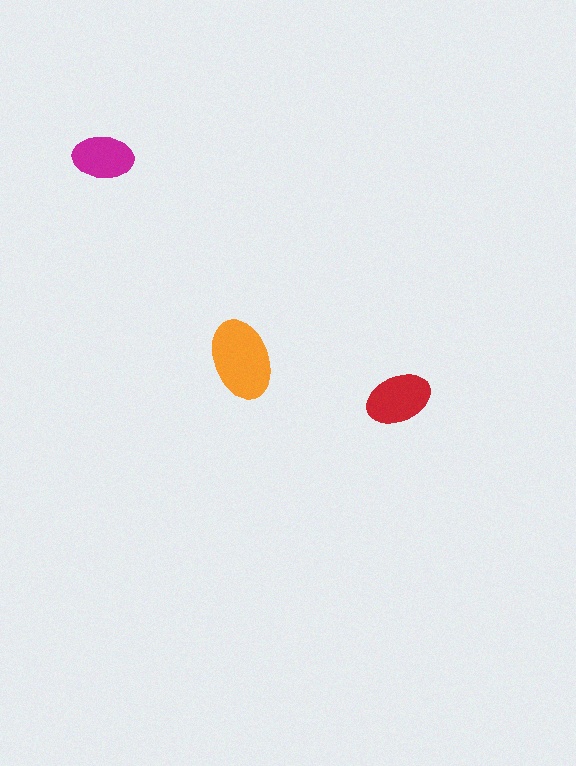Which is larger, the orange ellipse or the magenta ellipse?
The orange one.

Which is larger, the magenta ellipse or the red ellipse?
The red one.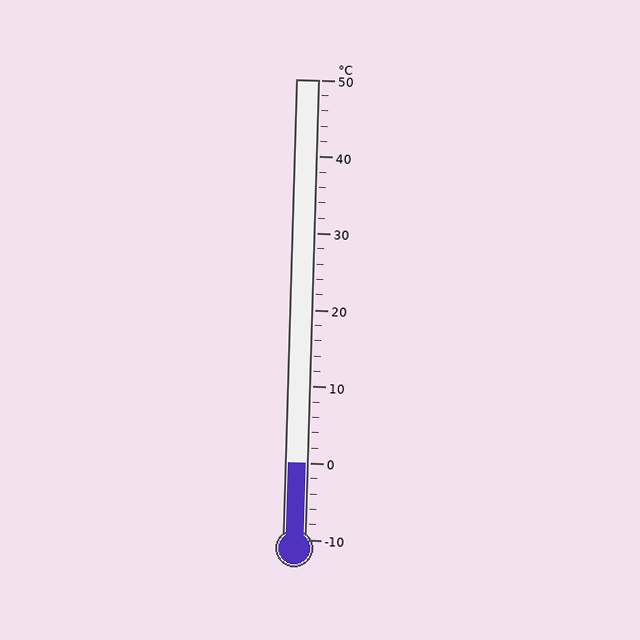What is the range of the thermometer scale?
The thermometer scale ranges from -10°C to 50°C.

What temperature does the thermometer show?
The thermometer shows approximately 0°C.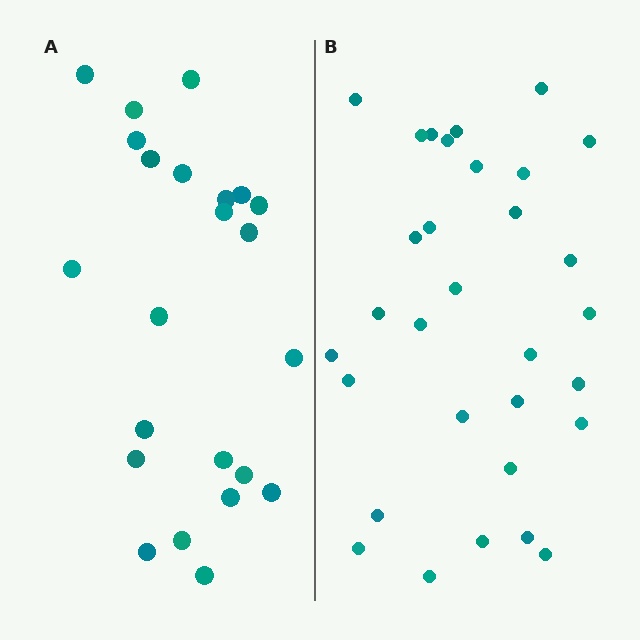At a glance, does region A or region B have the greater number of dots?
Region B (the right region) has more dots.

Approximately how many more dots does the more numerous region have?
Region B has roughly 8 or so more dots than region A.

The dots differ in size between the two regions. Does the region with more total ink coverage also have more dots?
No. Region A has more total ink coverage because its dots are larger, but region B actually contains more individual dots. Total area can be misleading — the number of items is what matters here.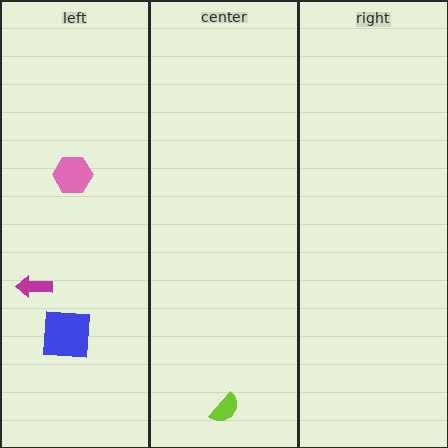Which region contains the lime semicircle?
The center region.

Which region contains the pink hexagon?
The left region.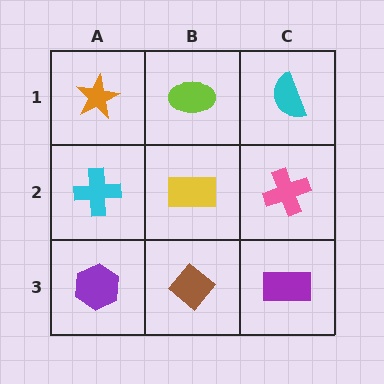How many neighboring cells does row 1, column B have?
3.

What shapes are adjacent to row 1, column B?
A yellow rectangle (row 2, column B), an orange star (row 1, column A), a cyan semicircle (row 1, column C).